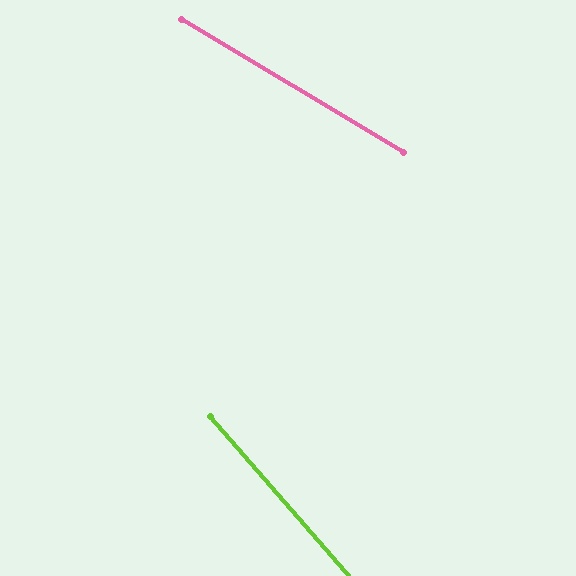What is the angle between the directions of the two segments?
Approximately 18 degrees.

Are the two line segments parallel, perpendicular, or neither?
Neither parallel nor perpendicular — they differ by about 18°.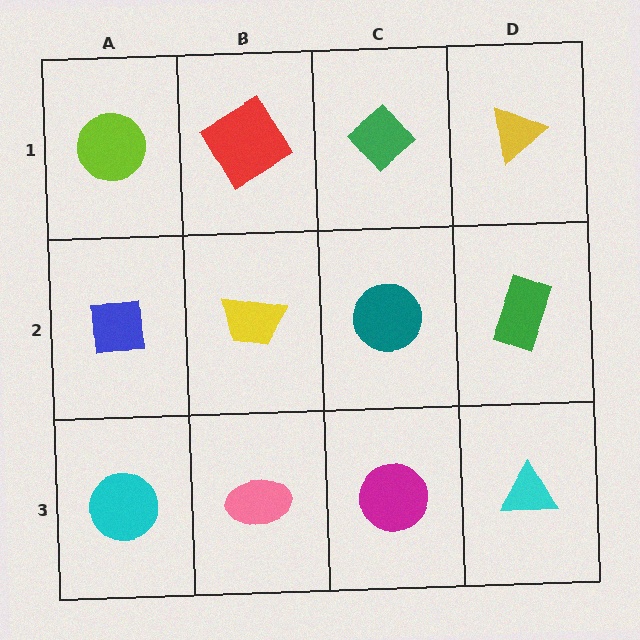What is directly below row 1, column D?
A green rectangle.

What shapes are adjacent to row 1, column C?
A teal circle (row 2, column C), a red diamond (row 1, column B), a yellow triangle (row 1, column D).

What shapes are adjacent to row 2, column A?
A lime circle (row 1, column A), a cyan circle (row 3, column A), a yellow trapezoid (row 2, column B).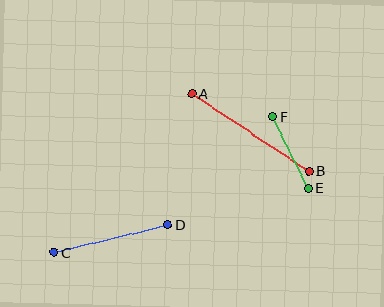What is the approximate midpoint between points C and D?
The midpoint is at approximately (111, 238) pixels.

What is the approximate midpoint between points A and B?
The midpoint is at approximately (250, 132) pixels.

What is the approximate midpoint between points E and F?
The midpoint is at approximately (291, 153) pixels.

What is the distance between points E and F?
The distance is approximately 80 pixels.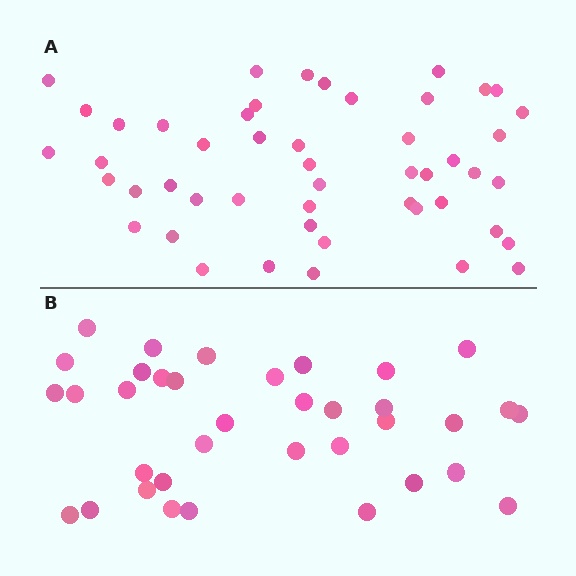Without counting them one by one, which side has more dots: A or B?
Region A (the top region) has more dots.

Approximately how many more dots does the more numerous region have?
Region A has approximately 15 more dots than region B.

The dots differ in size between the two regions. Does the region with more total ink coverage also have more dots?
No. Region B has more total ink coverage because its dots are larger, but region A actually contains more individual dots. Total area can be misleading — the number of items is what matters here.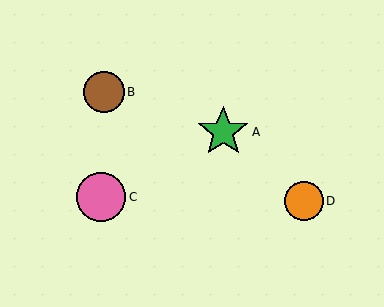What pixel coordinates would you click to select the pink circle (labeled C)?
Click at (101, 197) to select the pink circle C.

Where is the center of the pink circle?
The center of the pink circle is at (101, 197).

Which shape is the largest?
The green star (labeled A) is the largest.